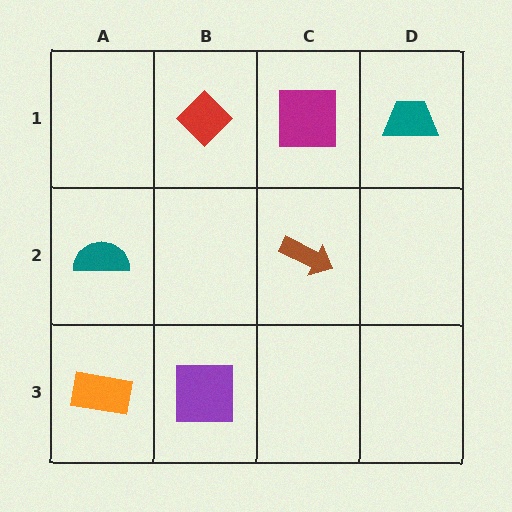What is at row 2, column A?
A teal semicircle.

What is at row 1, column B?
A red diamond.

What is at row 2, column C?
A brown arrow.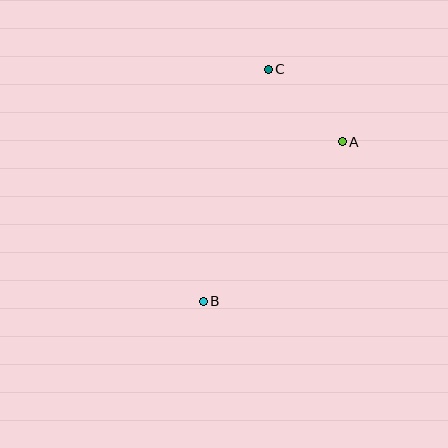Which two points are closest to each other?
Points A and C are closest to each other.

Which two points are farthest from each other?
Points B and C are farthest from each other.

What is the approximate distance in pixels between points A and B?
The distance between A and B is approximately 211 pixels.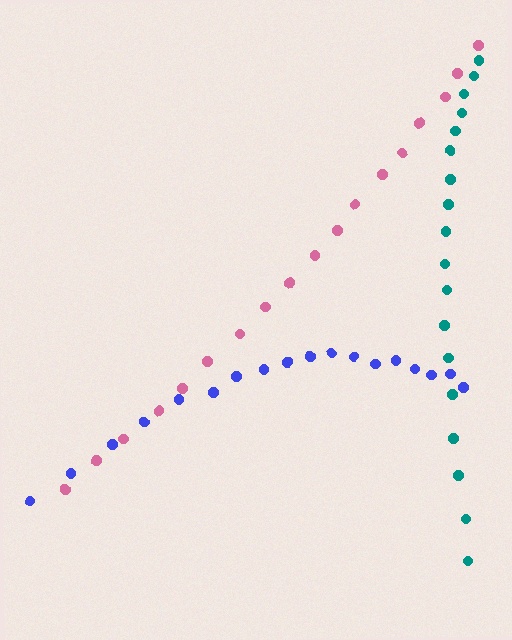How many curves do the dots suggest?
There are 3 distinct paths.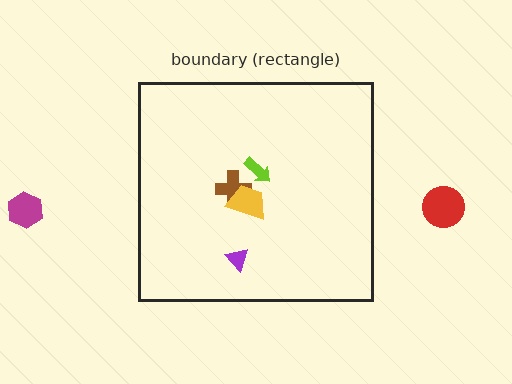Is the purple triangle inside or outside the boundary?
Inside.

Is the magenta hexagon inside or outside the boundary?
Outside.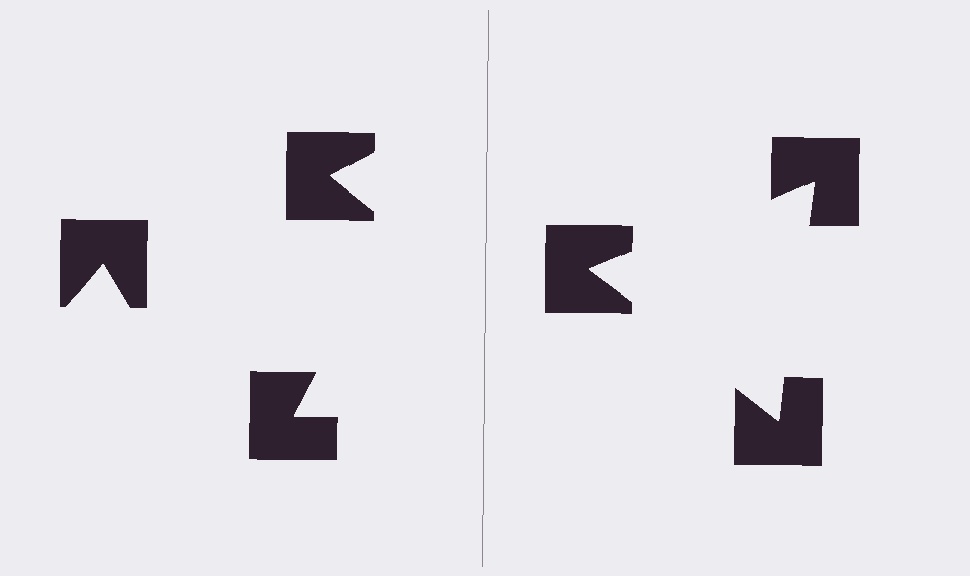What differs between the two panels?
The notched squares are positioned identically on both sides; only the wedge orientations differ. On the right they align to a triangle; on the left they are misaligned.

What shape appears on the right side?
An illusory triangle.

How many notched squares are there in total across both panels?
6 — 3 on each side.